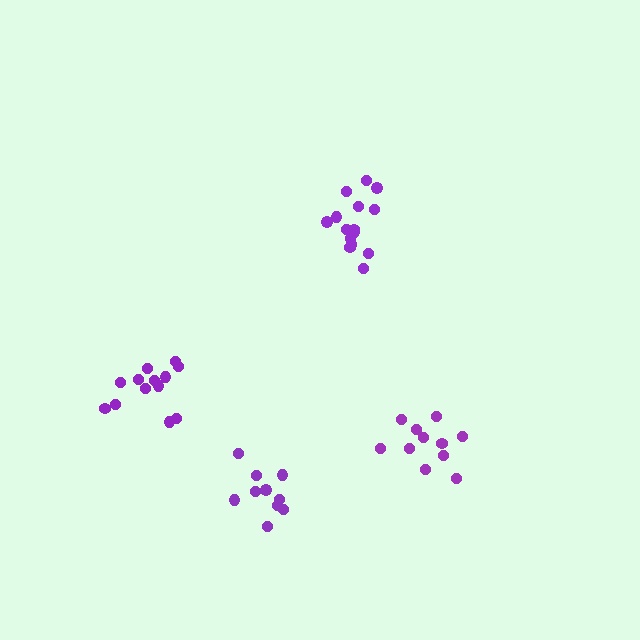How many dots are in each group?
Group 1: 11 dots, Group 2: 15 dots, Group 3: 10 dots, Group 4: 13 dots (49 total).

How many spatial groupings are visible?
There are 4 spatial groupings.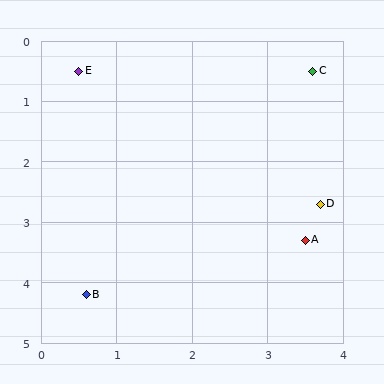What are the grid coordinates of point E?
Point E is at approximately (0.5, 0.5).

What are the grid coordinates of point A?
Point A is at approximately (3.5, 3.3).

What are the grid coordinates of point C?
Point C is at approximately (3.6, 0.5).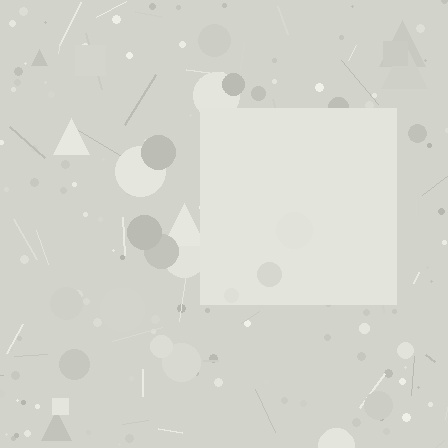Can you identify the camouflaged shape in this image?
The camouflaged shape is a square.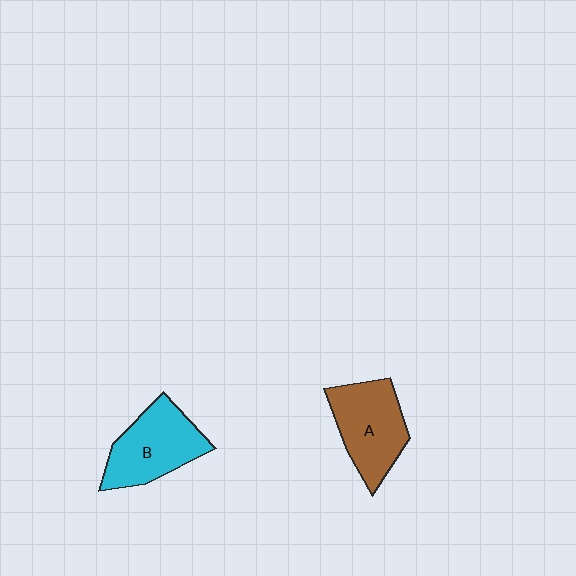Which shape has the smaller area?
Shape B (cyan).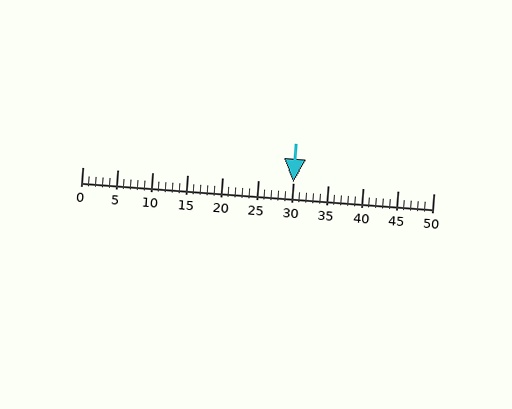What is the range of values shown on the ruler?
The ruler shows values from 0 to 50.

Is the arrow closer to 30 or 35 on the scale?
The arrow is closer to 30.